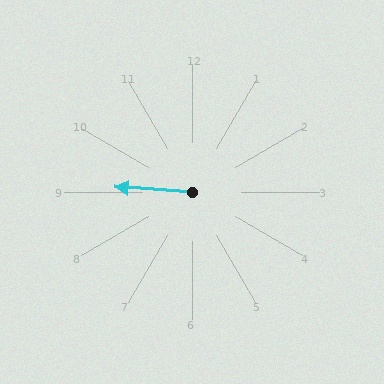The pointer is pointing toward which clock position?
Roughly 9 o'clock.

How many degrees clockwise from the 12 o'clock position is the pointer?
Approximately 274 degrees.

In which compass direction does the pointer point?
West.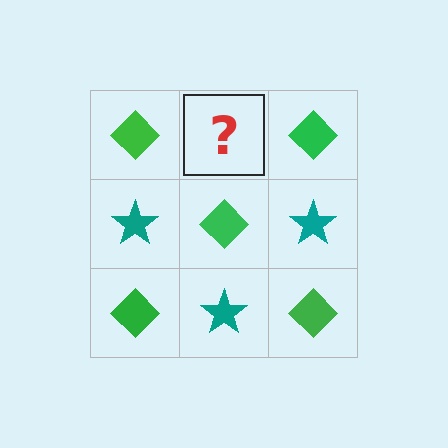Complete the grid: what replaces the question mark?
The question mark should be replaced with a teal star.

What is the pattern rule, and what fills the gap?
The rule is that it alternates green diamond and teal star in a checkerboard pattern. The gap should be filled with a teal star.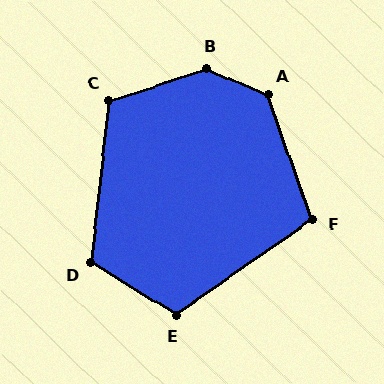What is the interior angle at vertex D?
Approximately 115 degrees (obtuse).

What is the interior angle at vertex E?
Approximately 114 degrees (obtuse).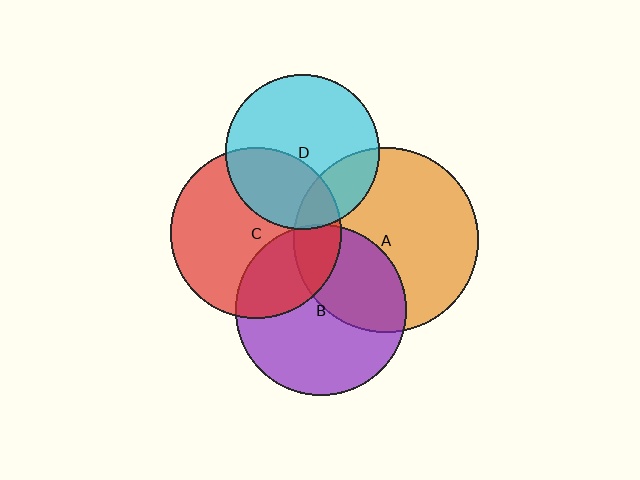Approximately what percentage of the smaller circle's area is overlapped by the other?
Approximately 20%.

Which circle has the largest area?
Circle A (orange).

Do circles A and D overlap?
Yes.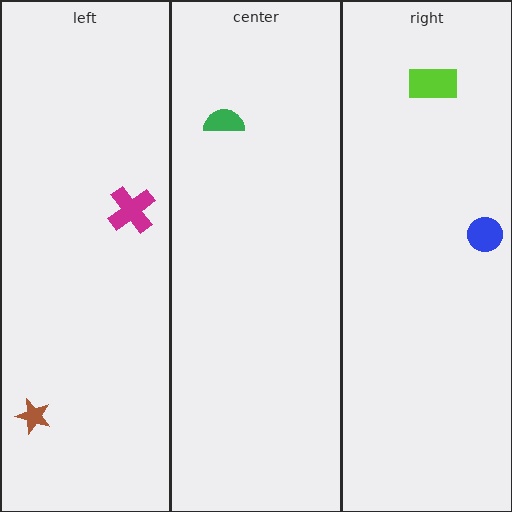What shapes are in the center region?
The green semicircle.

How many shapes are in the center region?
1.